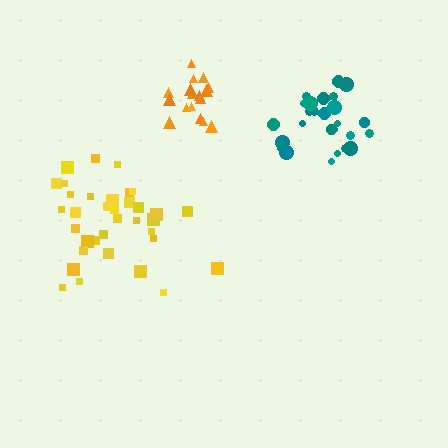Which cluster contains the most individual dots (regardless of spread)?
Yellow (35).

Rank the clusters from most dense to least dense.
orange, yellow, teal.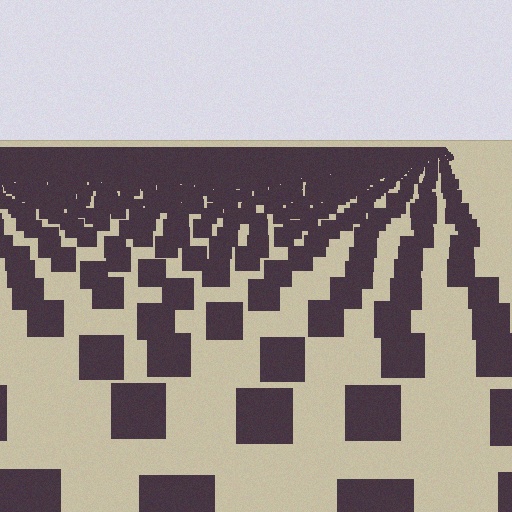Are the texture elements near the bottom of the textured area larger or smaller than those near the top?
Larger. Near the bottom, elements are closer to the viewer and appear at a bigger on-screen size.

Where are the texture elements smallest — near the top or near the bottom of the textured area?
Near the top.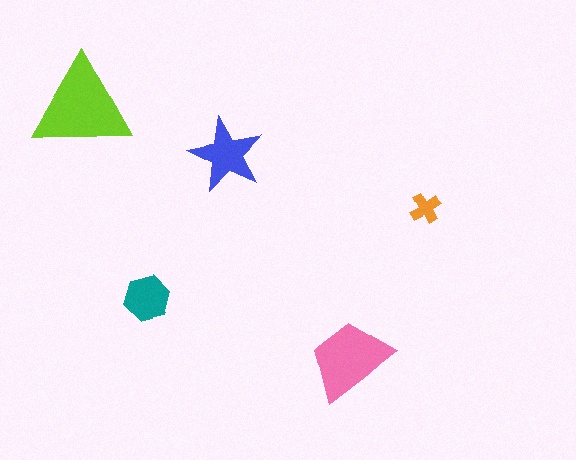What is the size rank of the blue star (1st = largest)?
3rd.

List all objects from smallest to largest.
The orange cross, the teal hexagon, the blue star, the pink trapezoid, the lime triangle.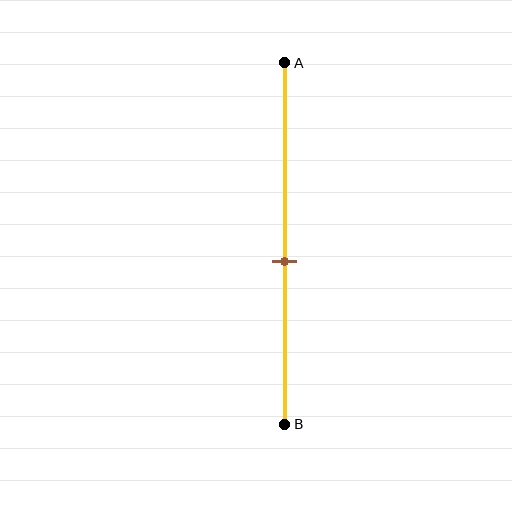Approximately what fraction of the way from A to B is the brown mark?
The brown mark is approximately 55% of the way from A to B.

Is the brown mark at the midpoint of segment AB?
No, the mark is at about 55% from A, not at the 50% midpoint.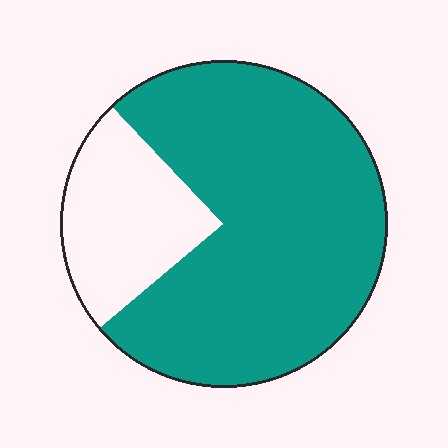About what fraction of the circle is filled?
About three quarters (3/4).